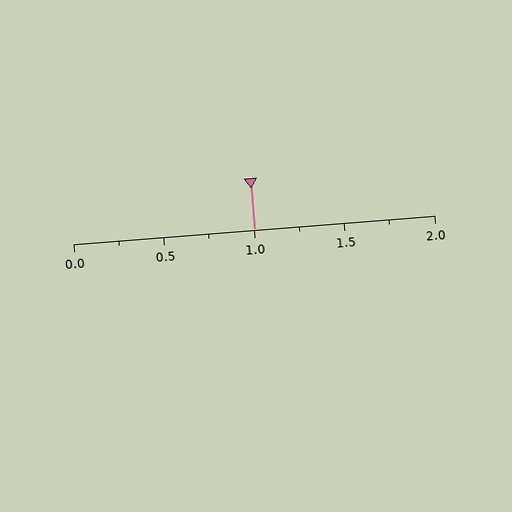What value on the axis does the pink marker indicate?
The marker indicates approximately 1.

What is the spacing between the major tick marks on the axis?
The major ticks are spaced 0.5 apart.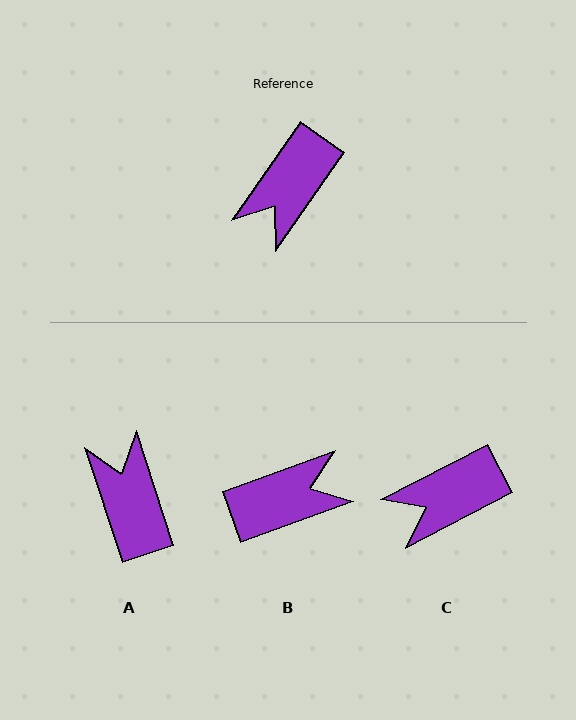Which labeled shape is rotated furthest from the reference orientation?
B, about 145 degrees away.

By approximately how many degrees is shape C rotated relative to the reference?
Approximately 28 degrees clockwise.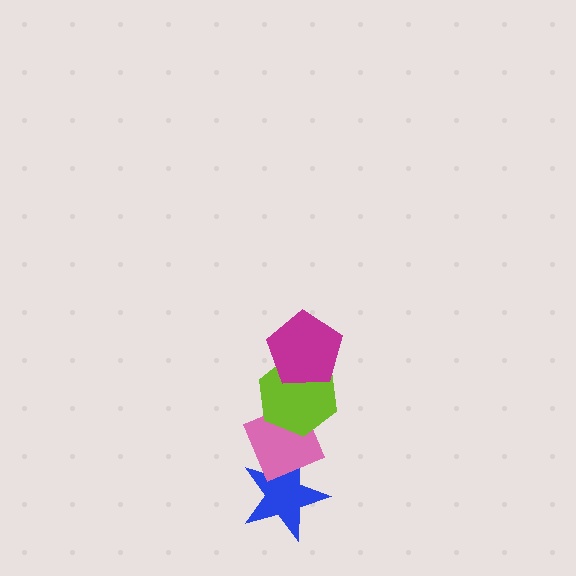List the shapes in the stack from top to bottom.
From top to bottom: the magenta pentagon, the lime hexagon, the pink diamond, the blue star.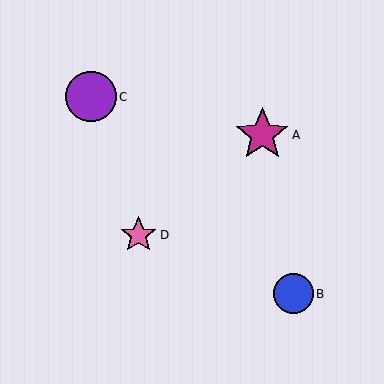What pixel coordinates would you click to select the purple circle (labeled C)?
Click at (91, 97) to select the purple circle C.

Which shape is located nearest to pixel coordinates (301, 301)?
The blue circle (labeled B) at (293, 294) is nearest to that location.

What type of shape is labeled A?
Shape A is a magenta star.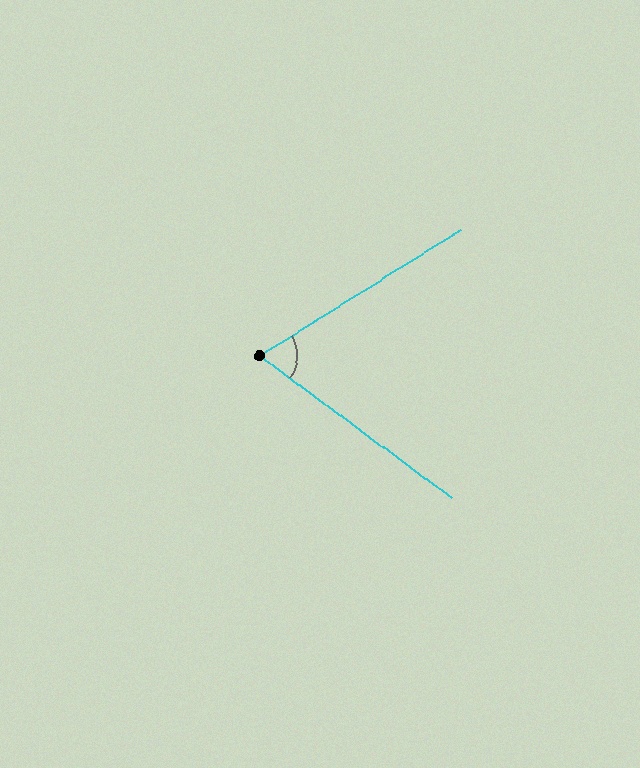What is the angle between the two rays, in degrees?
Approximately 69 degrees.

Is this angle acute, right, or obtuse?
It is acute.